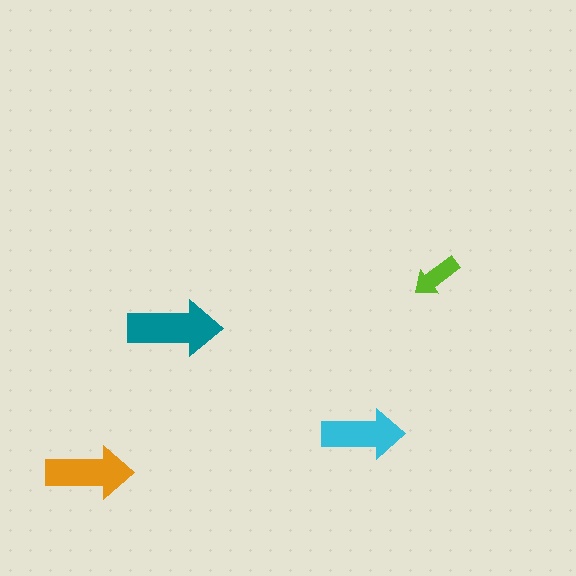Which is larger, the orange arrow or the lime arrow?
The orange one.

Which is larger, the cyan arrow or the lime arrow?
The cyan one.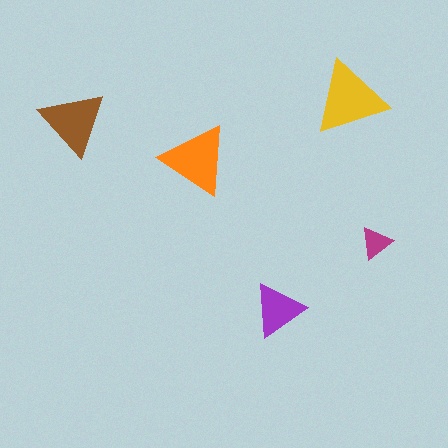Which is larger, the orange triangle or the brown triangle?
The orange one.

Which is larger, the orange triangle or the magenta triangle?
The orange one.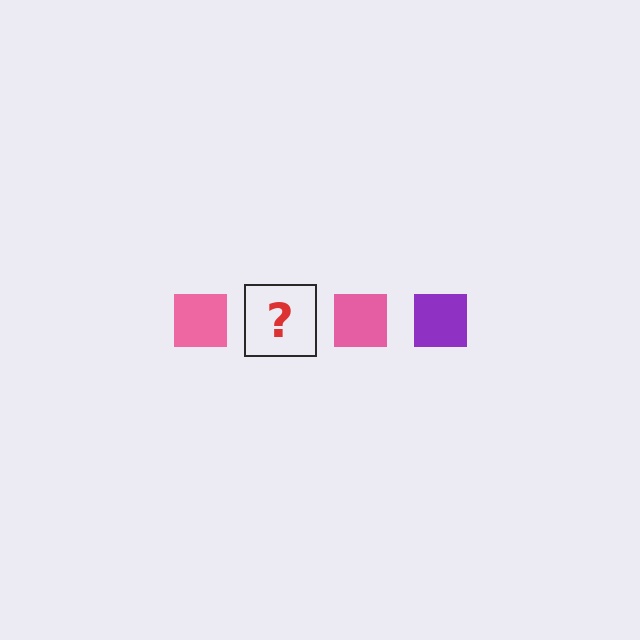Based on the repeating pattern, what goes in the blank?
The blank should be a purple square.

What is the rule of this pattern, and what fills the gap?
The rule is that the pattern cycles through pink, purple squares. The gap should be filled with a purple square.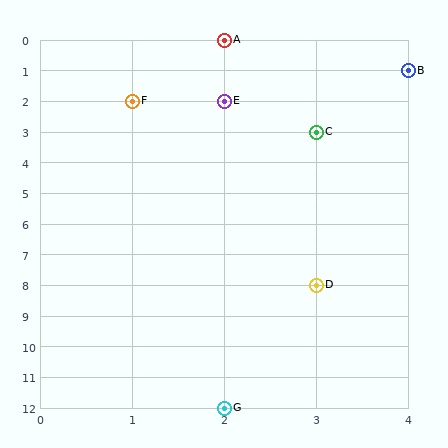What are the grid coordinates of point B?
Point B is at grid coordinates (4, 1).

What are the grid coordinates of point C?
Point C is at grid coordinates (3, 3).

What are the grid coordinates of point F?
Point F is at grid coordinates (1, 2).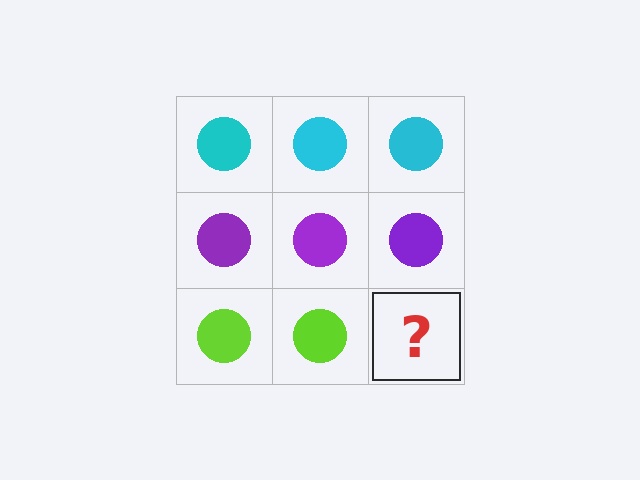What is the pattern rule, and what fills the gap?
The rule is that each row has a consistent color. The gap should be filled with a lime circle.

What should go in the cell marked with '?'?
The missing cell should contain a lime circle.